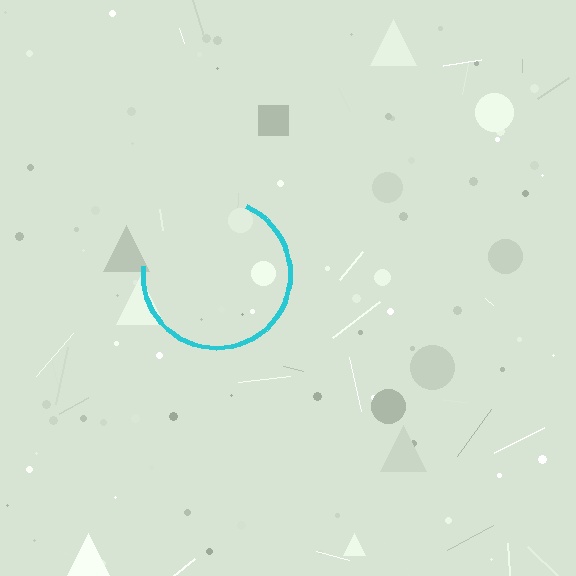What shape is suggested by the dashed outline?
The dashed outline suggests a circle.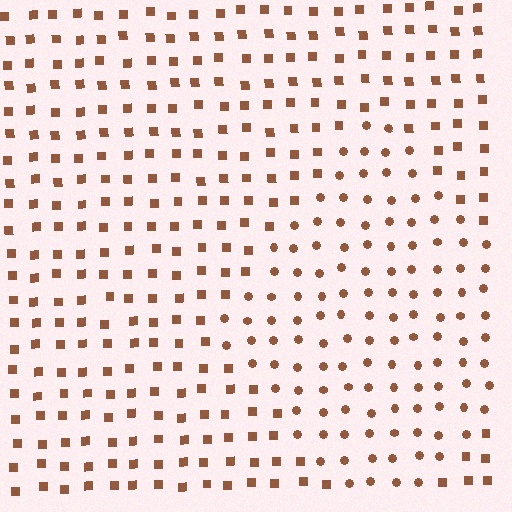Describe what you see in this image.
The image is filled with small brown elements arranged in a uniform grid. A diamond-shaped region contains circles, while the surrounding area contains squares. The boundary is defined purely by the change in element shape.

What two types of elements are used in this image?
The image uses circles inside the diamond region and squares outside it.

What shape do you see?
I see a diamond.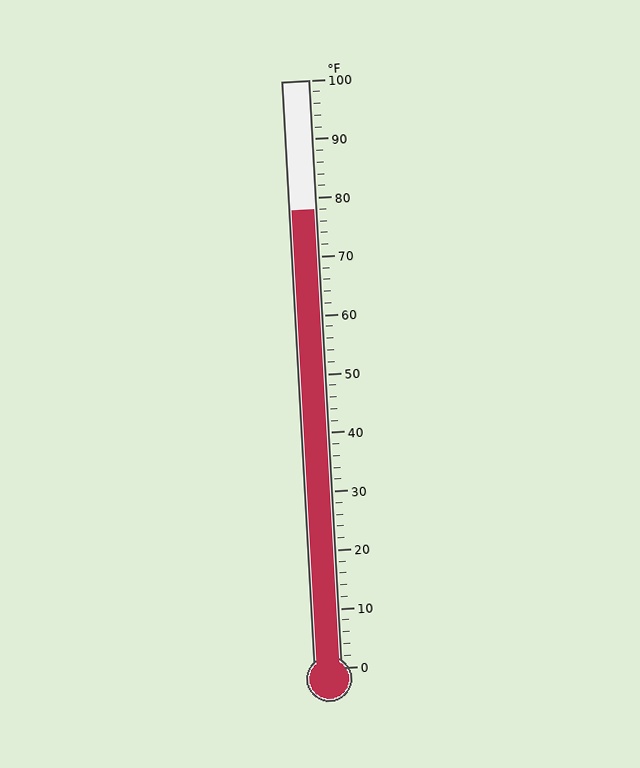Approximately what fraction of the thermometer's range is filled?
The thermometer is filled to approximately 80% of its range.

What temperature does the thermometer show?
The thermometer shows approximately 78°F.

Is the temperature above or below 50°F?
The temperature is above 50°F.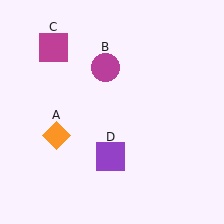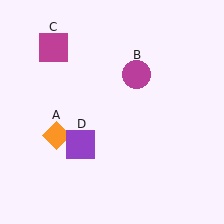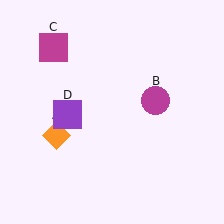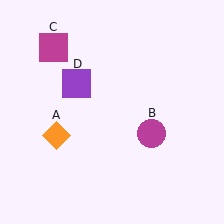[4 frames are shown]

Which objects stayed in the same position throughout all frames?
Orange diamond (object A) and magenta square (object C) remained stationary.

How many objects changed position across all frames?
2 objects changed position: magenta circle (object B), purple square (object D).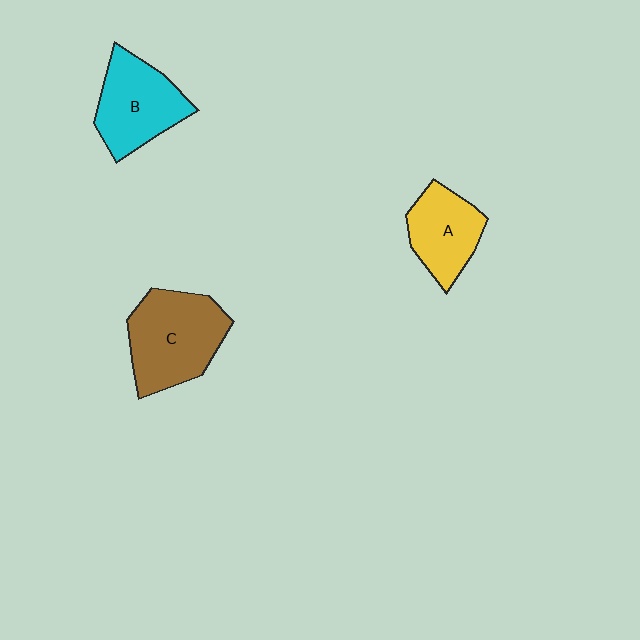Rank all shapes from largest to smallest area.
From largest to smallest: C (brown), B (cyan), A (yellow).